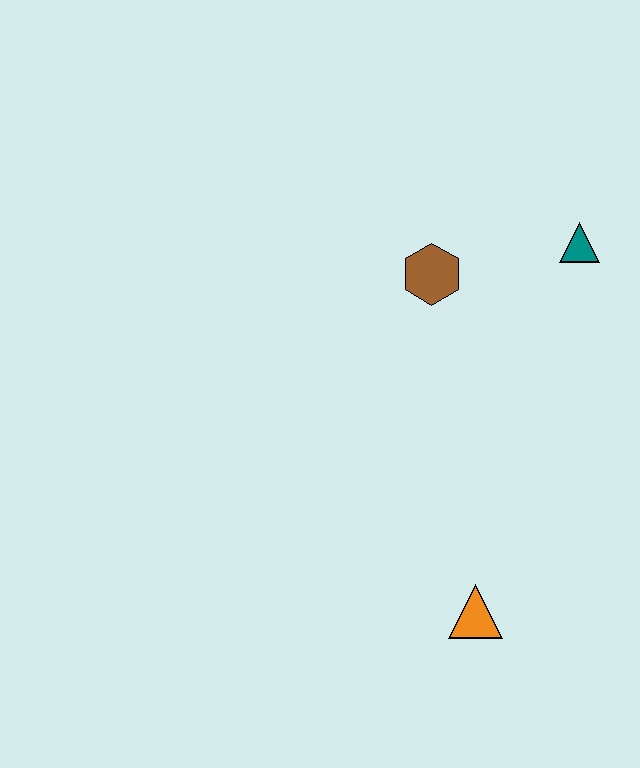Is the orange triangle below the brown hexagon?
Yes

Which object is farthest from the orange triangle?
The teal triangle is farthest from the orange triangle.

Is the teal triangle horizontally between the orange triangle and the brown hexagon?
No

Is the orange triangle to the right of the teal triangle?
No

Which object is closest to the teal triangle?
The brown hexagon is closest to the teal triangle.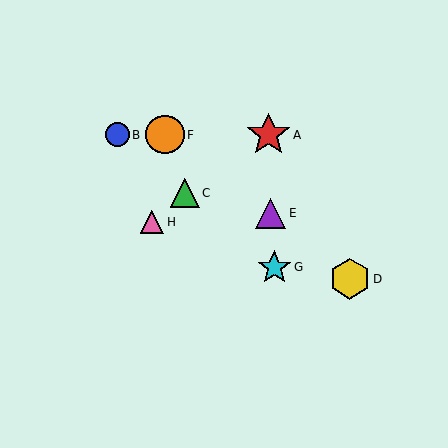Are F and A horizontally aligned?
Yes, both are at y≈135.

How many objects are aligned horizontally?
3 objects (A, B, F) are aligned horizontally.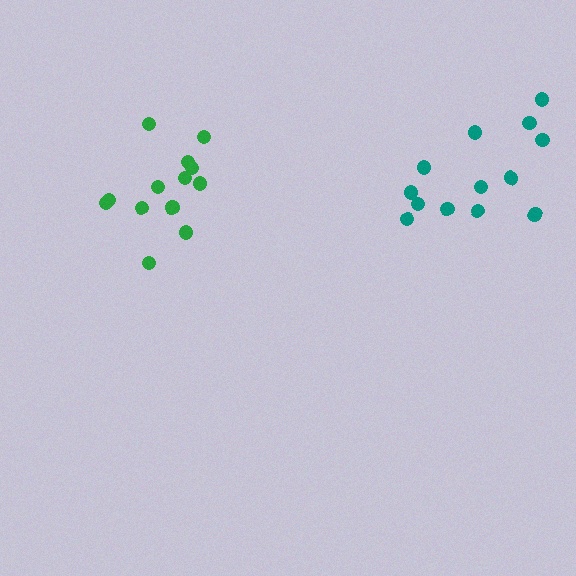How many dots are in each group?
Group 1: 13 dots, Group 2: 13 dots (26 total).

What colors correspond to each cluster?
The clusters are colored: teal, green.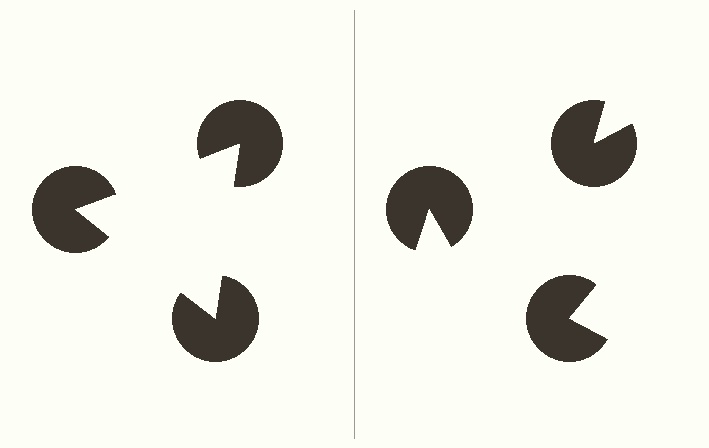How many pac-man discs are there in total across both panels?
6 — 3 on each side.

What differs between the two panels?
The pac-man discs are positioned identically on both sides; only the wedge orientations differ. On the left they align to a triangle; on the right they are misaligned.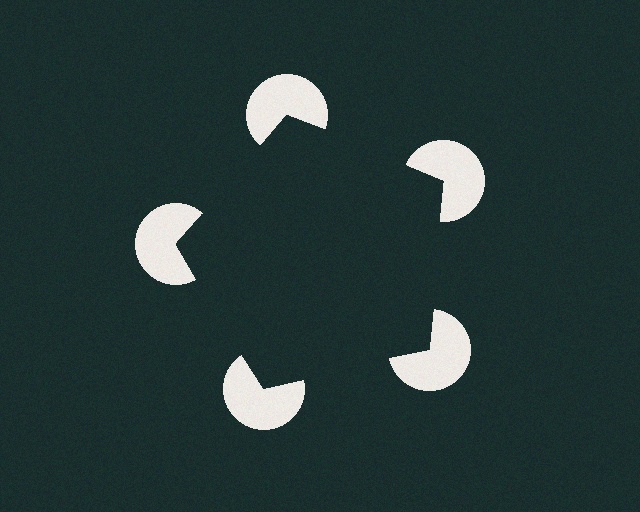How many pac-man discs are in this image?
There are 5 — one at each vertex of the illusory pentagon.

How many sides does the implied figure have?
5 sides.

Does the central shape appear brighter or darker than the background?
It typically appears slightly darker than the background, even though no actual brightness change is drawn.